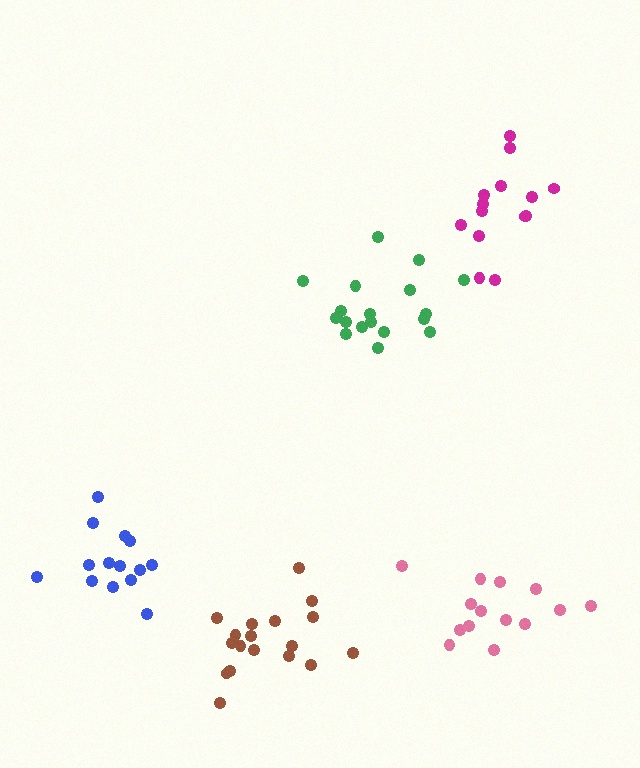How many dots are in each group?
Group 1: 18 dots, Group 2: 14 dots, Group 3: 18 dots, Group 4: 14 dots, Group 5: 14 dots (78 total).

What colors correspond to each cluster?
The clusters are colored: green, blue, brown, pink, magenta.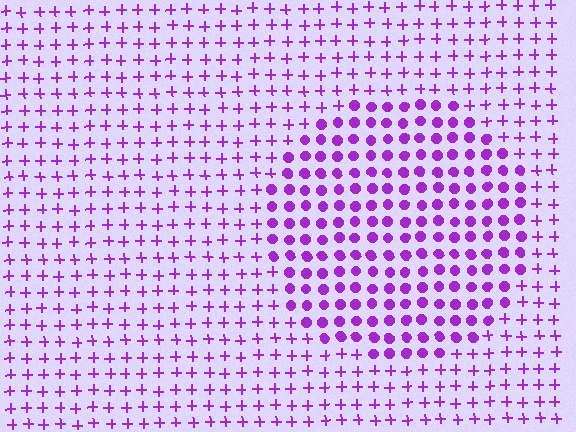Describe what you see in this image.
The image is filled with small purple elements arranged in a uniform grid. A circle-shaped region contains circles, while the surrounding area contains plus signs. The boundary is defined purely by the change in element shape.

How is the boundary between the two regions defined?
The boundary is defined by a change in element shape: circles inside vs. plus signs outside. All elements share the same color and spacing.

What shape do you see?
I see a circle.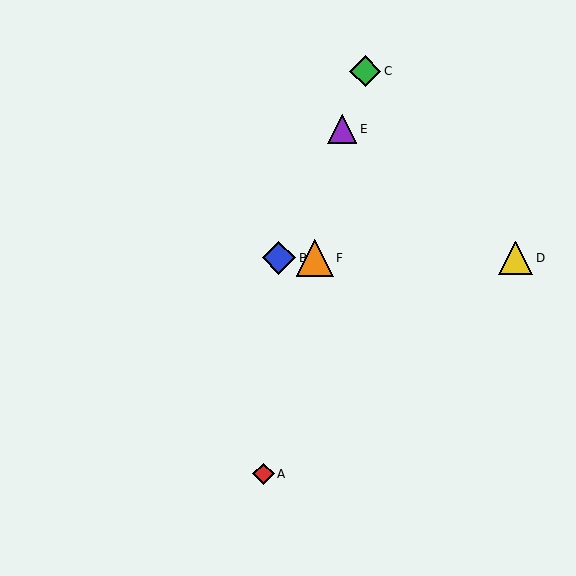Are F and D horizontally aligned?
Yes, both are at y≈258.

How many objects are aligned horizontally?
3 objects (B, D, F) are aligned horizontally.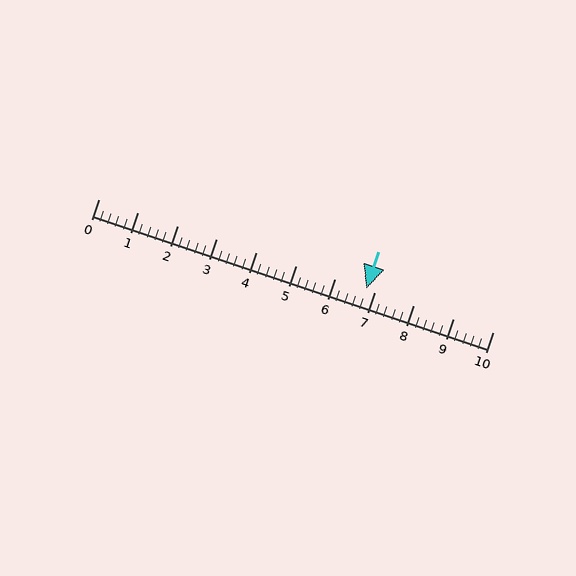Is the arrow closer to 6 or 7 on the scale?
The arrow is closer to 7.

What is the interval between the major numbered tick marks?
The major tick marks are spaced 1 units apart.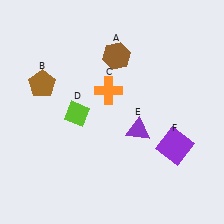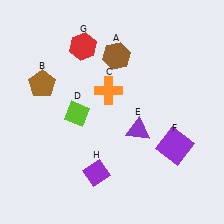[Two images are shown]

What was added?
A red hexagon (G), a purple diamond (H) were added in Image 2.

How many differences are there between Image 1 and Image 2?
There are 2 differences between the two images.